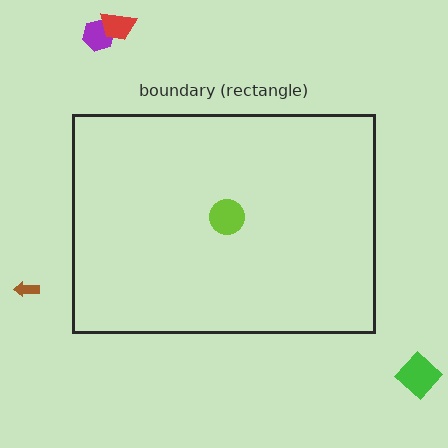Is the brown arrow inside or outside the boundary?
Outside.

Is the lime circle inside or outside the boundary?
Inside.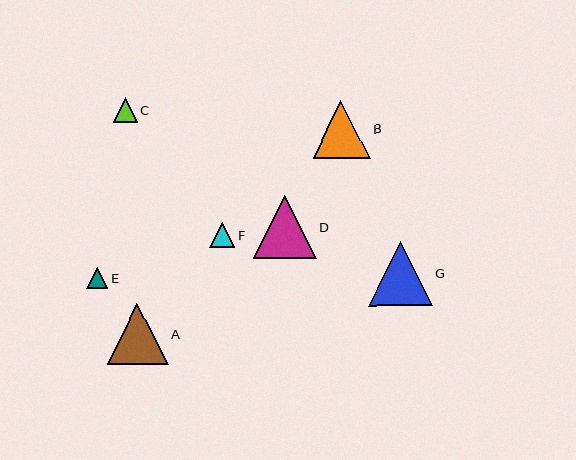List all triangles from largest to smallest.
From largest to smallest: G, D, A, B, F, C, E.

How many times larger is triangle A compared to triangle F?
Triangle A is approximately 2.4 times the size of triangle F.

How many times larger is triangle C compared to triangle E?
Triangle C is approximately 1.2 times the size of triangle E.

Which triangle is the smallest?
Triangle E is the smallest with a size of approximately 21 pixels.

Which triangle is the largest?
Triangle G is the largest with a size of approximately 64 pixels.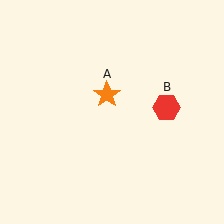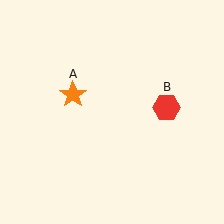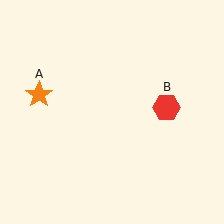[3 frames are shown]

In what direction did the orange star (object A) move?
The orange star (object A) moved left.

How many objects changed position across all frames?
1 object changed position: orange star (object A).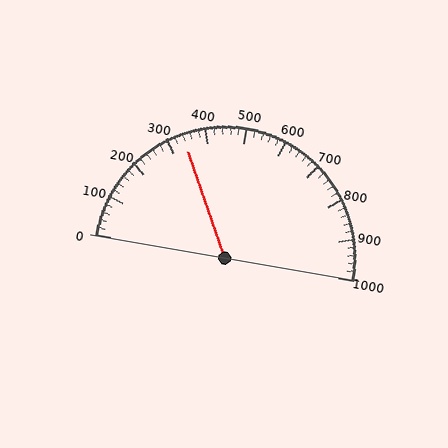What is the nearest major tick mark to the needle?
The nearest major tick mark is 300.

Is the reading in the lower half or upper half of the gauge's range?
The reading is in the lower half of the range (0 to 1000).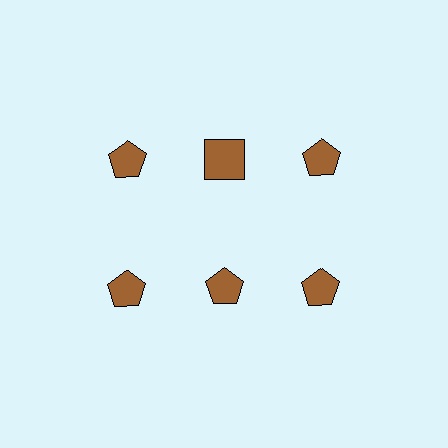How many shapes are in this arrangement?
There are 6 shapes arranged in a grid pattern.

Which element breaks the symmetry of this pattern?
The brown square in the top row, second from left column breaks the symmetry. All other shapes are brown pentagons.